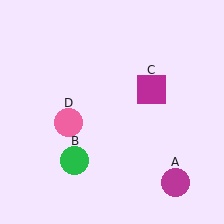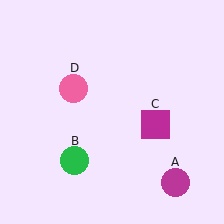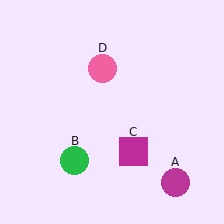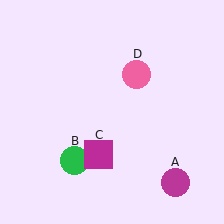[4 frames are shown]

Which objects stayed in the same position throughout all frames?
Magenta circle (object A) and green circle (object B) remained stationary.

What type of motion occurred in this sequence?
The magenta square (object C), pink circle (object D) rotated clockwise around the center of the scene.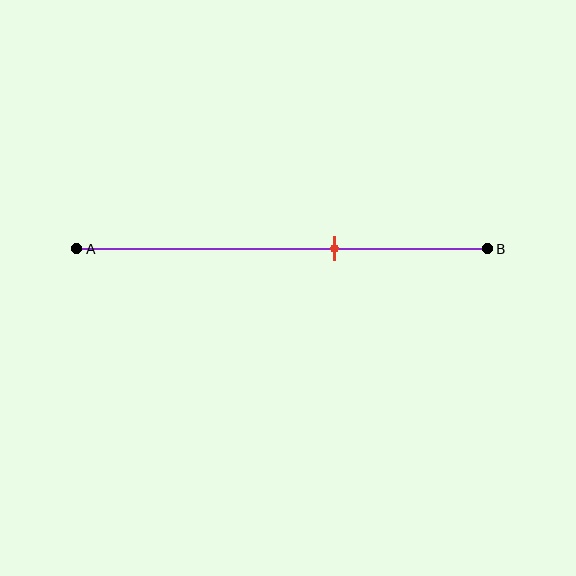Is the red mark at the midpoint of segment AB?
No, the mark is at about 65% from A, not at the 50% midpoint.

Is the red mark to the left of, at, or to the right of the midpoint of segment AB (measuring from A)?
The red mark is to the right of the midpoint of segment AB.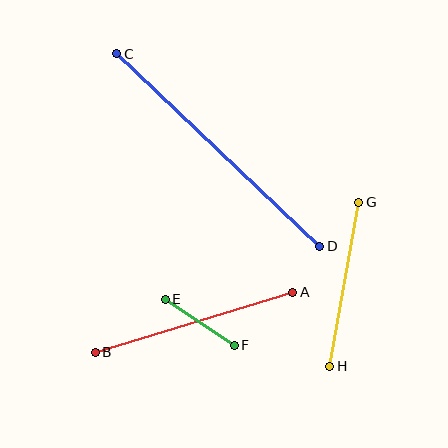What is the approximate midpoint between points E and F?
The midpoint is at approximately (200, 322) pixels.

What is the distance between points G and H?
The distance is approximately 167 pixels.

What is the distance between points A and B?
The distance is approximately 206 pixels.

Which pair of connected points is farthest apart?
Points C and D are farthest apart.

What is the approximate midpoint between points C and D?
The midpoint is at approximately (218, 150) pixels.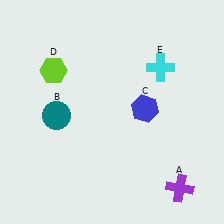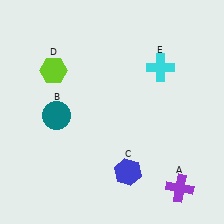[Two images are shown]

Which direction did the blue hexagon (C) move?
The blue hexagon (C) moved down.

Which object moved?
The blue hexagon (C) moved down.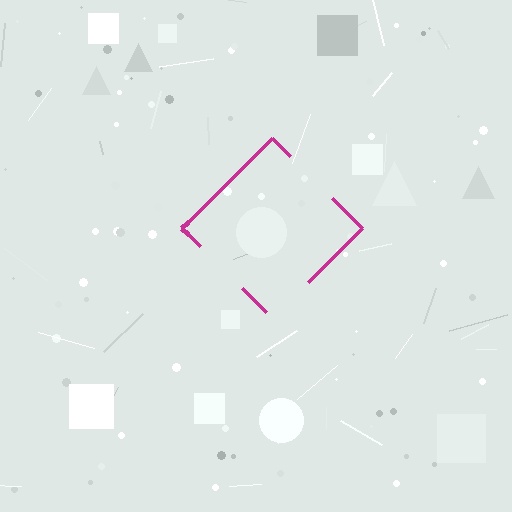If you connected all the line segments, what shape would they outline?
They would outline a diamond.